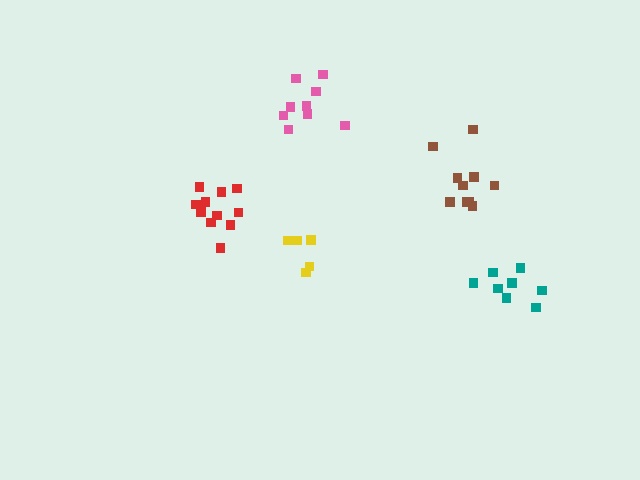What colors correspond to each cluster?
The clusters are colored: yellow, pink, brown, red, teal.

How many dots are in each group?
Group 1: 5 dots, Group 2: 9 dots, Group 3: 10 dots, Group 4: 11 dots, Group 5: 8 dots (43 total).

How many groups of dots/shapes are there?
There are 5 groups.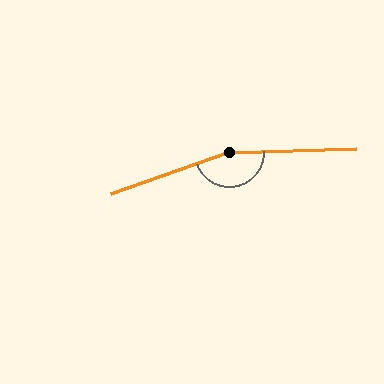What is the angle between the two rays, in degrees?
Approximately 162 degrees.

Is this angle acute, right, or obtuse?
It is obtuse.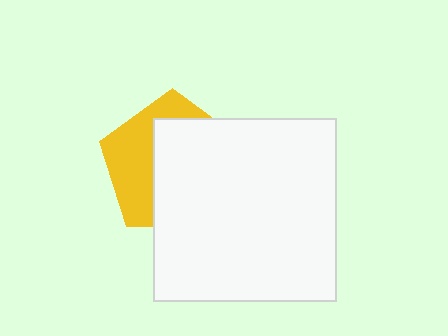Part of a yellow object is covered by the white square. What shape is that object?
It is a pentagon.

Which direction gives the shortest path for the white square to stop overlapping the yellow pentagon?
Moving right gives the shortest separation.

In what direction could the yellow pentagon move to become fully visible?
The yellow pentagon could move left. That would shift it out from behind the white square entirely.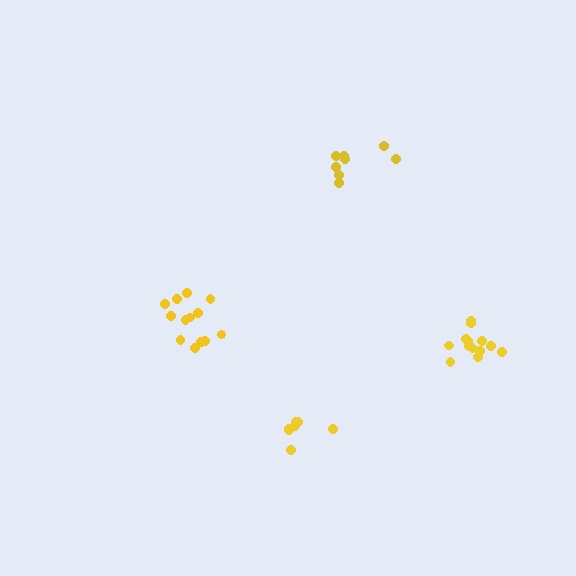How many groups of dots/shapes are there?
There are 4 groups.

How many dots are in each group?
Group 1: 7 dots, Group 2: 8 dots, Group 3: 13 dots, Group 4: 13 dots (41 total).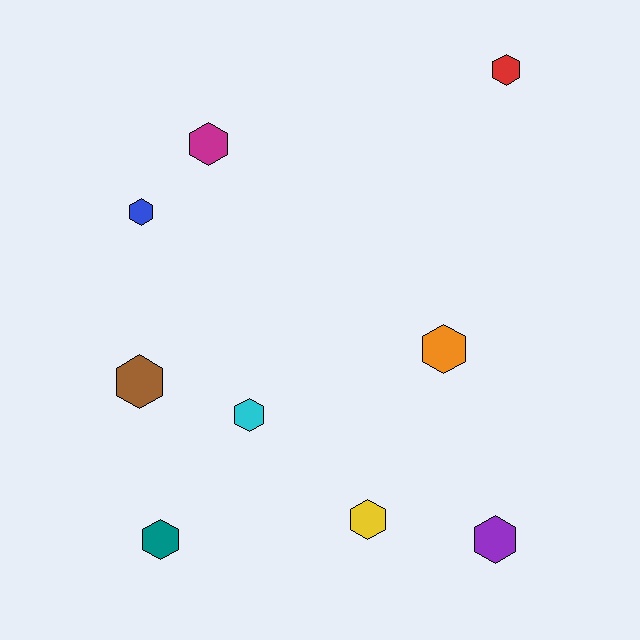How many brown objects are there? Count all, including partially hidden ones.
There is 1 brown object.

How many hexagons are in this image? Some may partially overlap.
There are 9 hexagons.